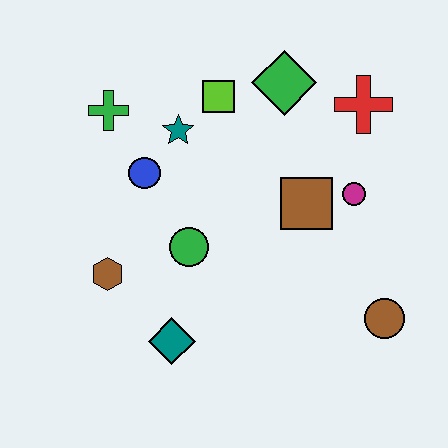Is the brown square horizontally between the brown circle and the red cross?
No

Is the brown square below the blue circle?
Yes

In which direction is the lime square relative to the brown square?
The lime square is above the brown square.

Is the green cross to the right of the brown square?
No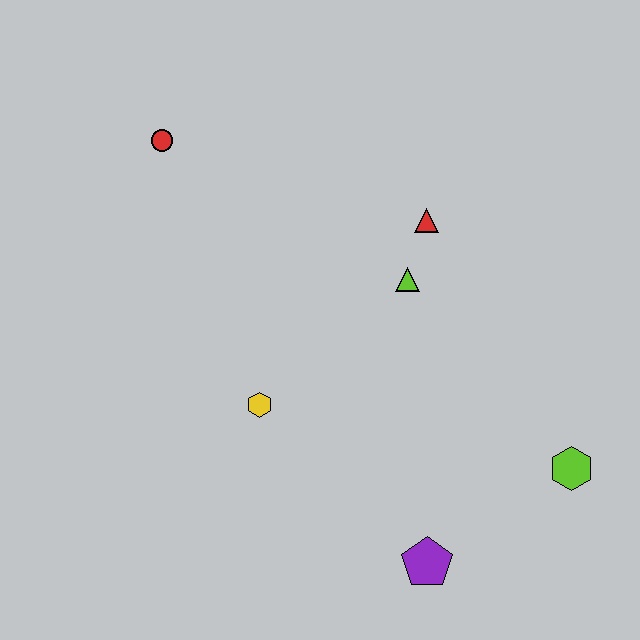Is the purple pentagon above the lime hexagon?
No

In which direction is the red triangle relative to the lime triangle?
The red triangle is above the lime triangle.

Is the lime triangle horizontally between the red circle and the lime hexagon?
Yes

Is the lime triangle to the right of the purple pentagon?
No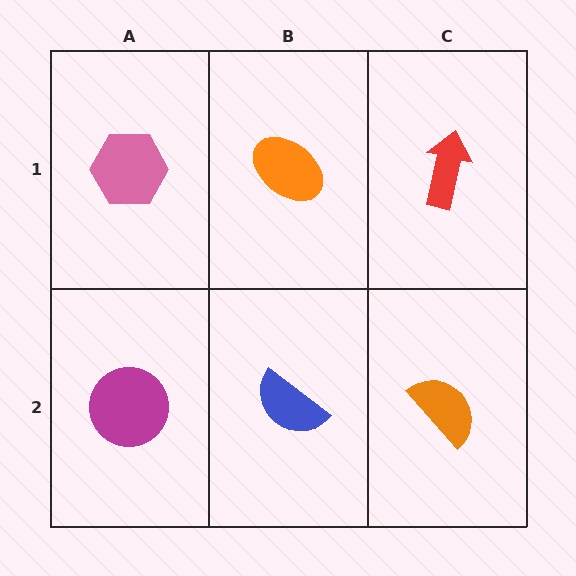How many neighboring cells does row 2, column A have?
2.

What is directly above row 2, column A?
A pink hexagon.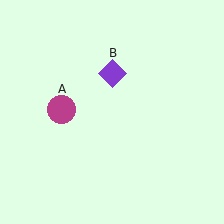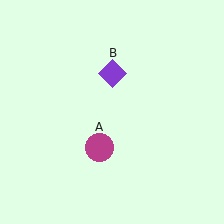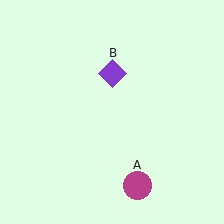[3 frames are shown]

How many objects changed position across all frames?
1 object changed position: magenta circle (object A).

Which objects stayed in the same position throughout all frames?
Purple diamond (object B) remained stationary.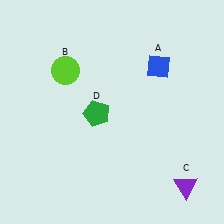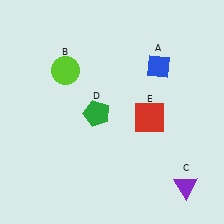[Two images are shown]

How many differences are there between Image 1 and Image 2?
There is 1 difference between the two images.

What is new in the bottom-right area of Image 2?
A red square (E) was added in the bottom-right area of Image 2.